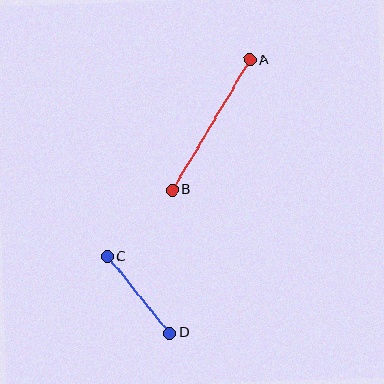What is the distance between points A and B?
The distance is approximately 152 pixels.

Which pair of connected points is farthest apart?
Points A and B are farthest apart.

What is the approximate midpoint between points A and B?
The midpoint is at approximately (211, 125) pixels.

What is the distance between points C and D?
The distance is approximately 99 pixels.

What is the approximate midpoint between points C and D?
The midpoint is at approximately (138, 295) pixels.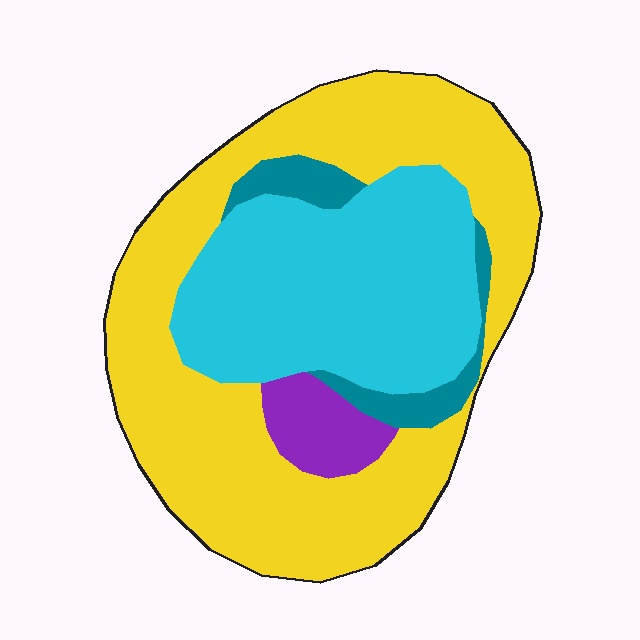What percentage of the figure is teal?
Teal takes up about one tenth (1/10) of the figure.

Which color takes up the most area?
Yellow, at roughly 55%.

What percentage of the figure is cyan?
Cyan takes up between a quarter and a half of the figure.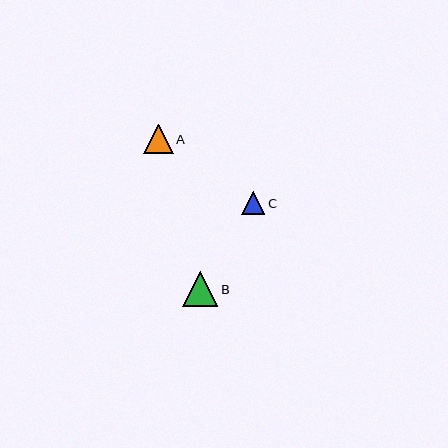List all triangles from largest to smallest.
From largest to smallest: B, A, C.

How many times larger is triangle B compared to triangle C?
Triangle B is approximately 1.5 times the size of triangle C.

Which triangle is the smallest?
Triangle C is the smallest with a size of approximately 23 pixels.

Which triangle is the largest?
Triangle B is the largest with a size of approximately 35 pixels.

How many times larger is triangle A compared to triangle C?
Triangle A is approximately 1.3 times the size of triangle C.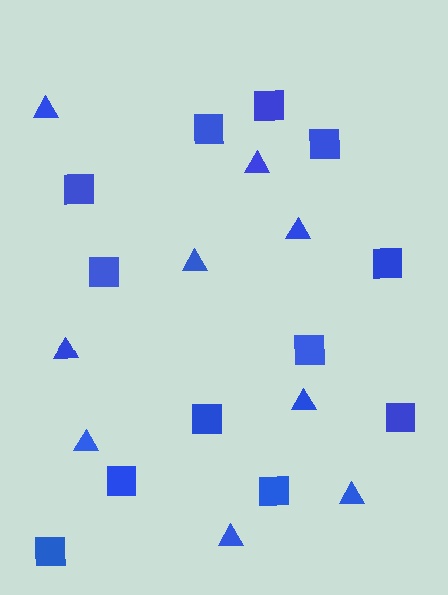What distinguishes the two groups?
There are 2 groups: one group of triangles (9) and one group of squares (12).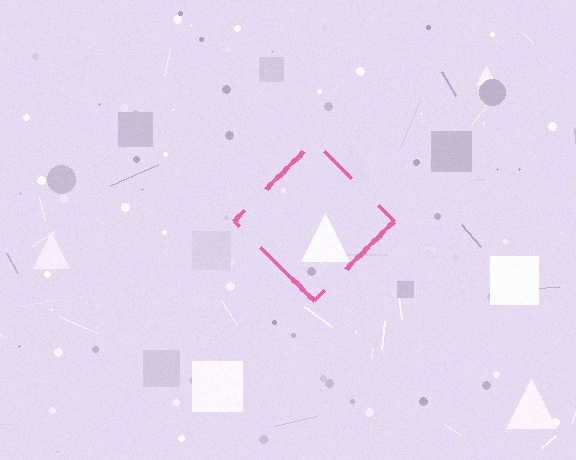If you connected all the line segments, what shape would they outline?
They would outline a diamond.